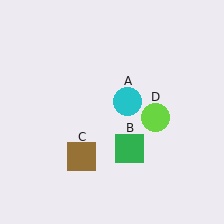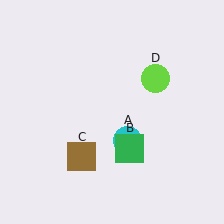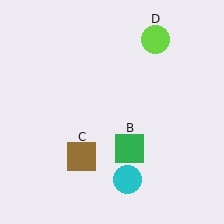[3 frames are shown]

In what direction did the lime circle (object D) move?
The lime circle (object D) moved up.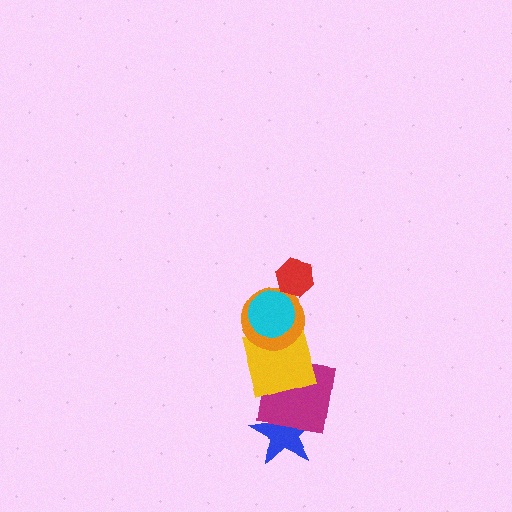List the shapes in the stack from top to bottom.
From top to bottom: the red hexagon, the cyan circle, the orange circle, the yellow square, the magenta square, the blue star.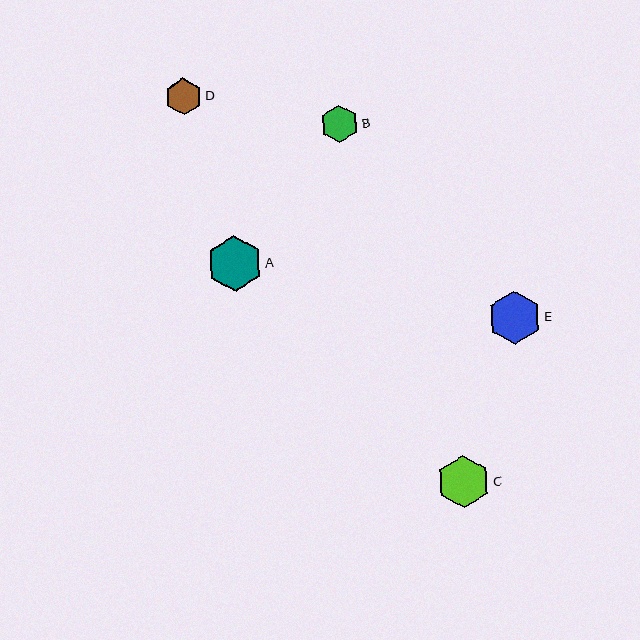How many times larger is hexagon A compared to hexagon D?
Hexagon A is approximately 1.5 times the size of hexagon D.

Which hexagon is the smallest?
Hexagon D is the smallest with a size of approximately 37 pixels.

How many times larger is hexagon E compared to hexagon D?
Hexagon E is approximately 1.5 times the size of hexagon D.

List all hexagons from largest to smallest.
From largest to smallest: A, E, C, B, D.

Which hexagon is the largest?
Hexagon A is the largest with a size of approximately 56 pixels.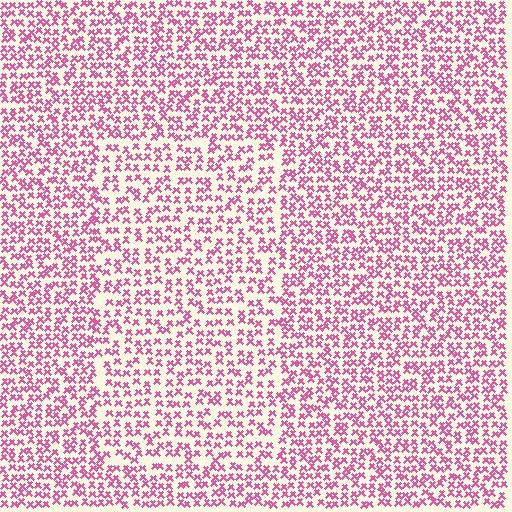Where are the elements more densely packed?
The elements are more densely packed outside the rectangle boundary.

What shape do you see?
I see a rectangle.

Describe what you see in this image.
The image contains small pink elements arranged at two different densities. A rectangle-shaped region is visible where the elements are less densely packed than the surrounding area.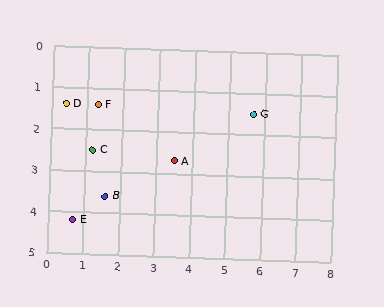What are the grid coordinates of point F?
Point F is at approximately (1.3, 1.4).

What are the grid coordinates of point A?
Point A is at approximately (3.5, 2.7).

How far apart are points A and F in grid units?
Points A and F are about 2.6 grid units apart.